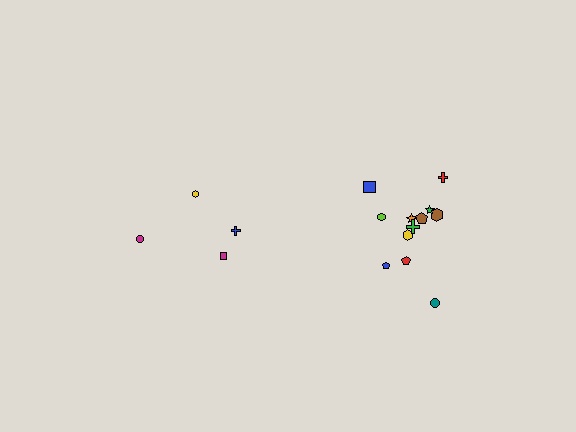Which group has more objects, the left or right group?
The right group.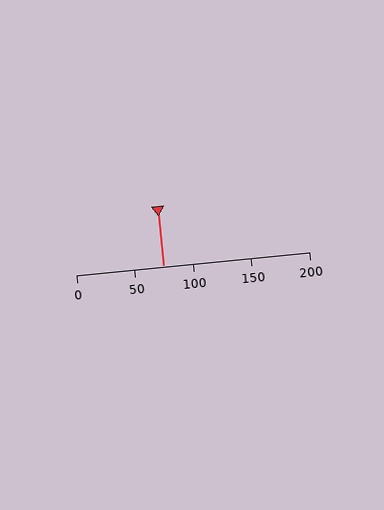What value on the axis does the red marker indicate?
The marker indicates approximately 75.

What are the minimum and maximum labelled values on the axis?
The axis runs from 0 to 200.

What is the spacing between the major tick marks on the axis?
The major ticks are spaced 50 apart.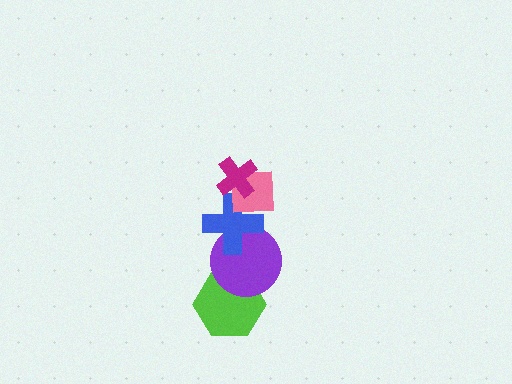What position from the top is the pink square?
The pink square is 2nd from the top.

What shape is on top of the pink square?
The magenta cross is on top of the pink square.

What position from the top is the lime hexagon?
The lime hexagon is 5th from the top.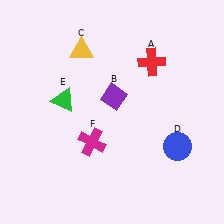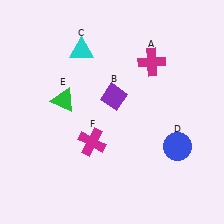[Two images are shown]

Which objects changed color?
A changed from red to magenta. C changed from yellow to cyan.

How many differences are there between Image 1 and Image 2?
There are 2 differences between the two images.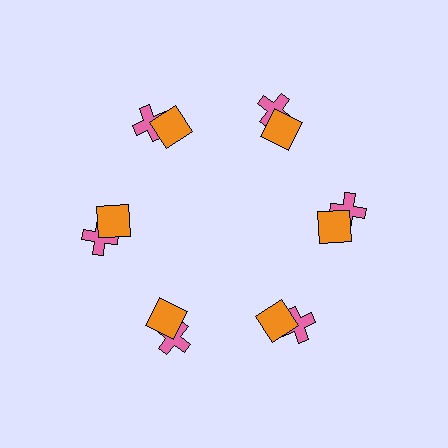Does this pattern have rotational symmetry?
Yes, this pattern has 6-fold rotational symmetry. It looks the same after rotating 60 degrees around the center.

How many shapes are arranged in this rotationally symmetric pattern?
There are 12 shapes, arranged in 6 groups of 2.